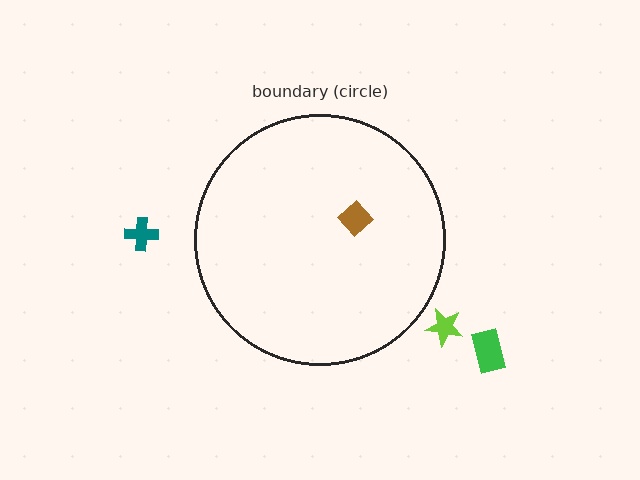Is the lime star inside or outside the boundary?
Outside.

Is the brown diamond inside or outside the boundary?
Inside.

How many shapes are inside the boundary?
1 inside, 3 outside.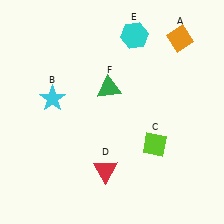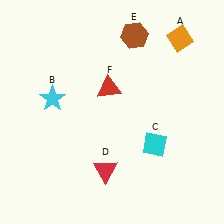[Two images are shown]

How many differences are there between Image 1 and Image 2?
There are 3 differences between the two images.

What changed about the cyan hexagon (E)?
In Image 1, E is cyan. In Image 2, it changed to brown.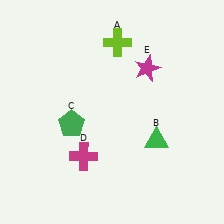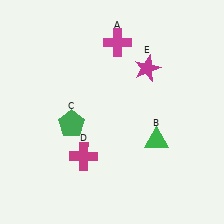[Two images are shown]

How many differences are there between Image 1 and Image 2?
There is 1 difference between the two images.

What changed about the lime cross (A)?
In Image 1, A is lime. In Image 2, it changed to magenta.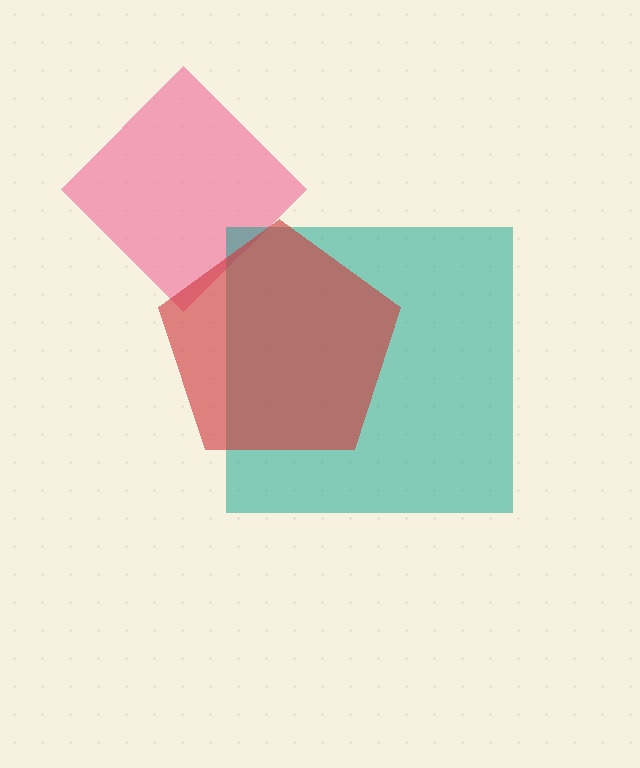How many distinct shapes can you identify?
There are 3 distinct shapes: a pink diamond, a teal square, a red pentagon.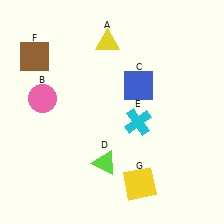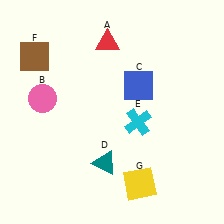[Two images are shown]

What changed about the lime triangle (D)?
In Image 1, D is lime. In Image 2, it changed to teal.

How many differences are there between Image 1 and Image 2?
There are 2 differences between the two images.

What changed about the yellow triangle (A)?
In Image 1, A is yellow. In Image 2, it changed to red.